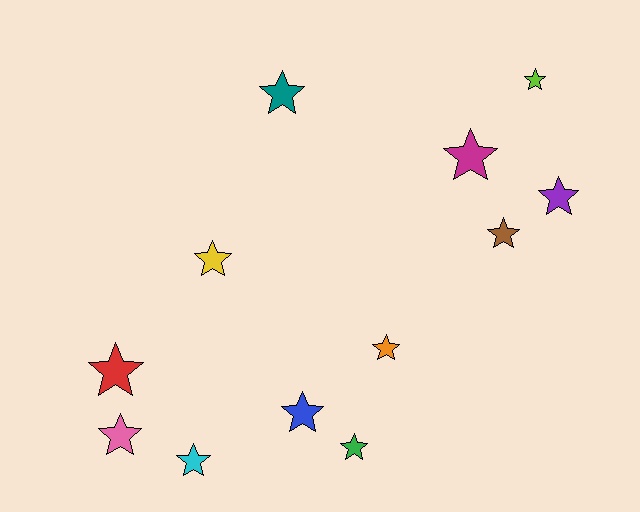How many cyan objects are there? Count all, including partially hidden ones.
There is 1 cyan object.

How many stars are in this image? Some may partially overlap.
There are 12 stars.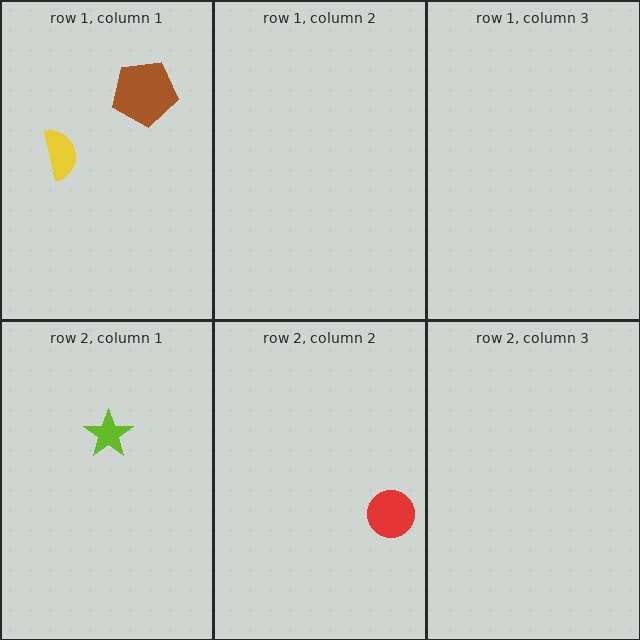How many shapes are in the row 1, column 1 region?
2.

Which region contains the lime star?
The row 2, column 1 region.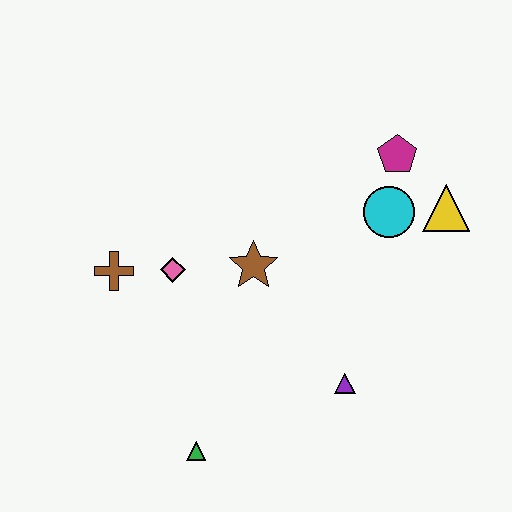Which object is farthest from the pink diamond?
The yellow triangle is farthest from the pink diamond.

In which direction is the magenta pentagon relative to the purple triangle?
The magenta pentagon is above the purple triangle.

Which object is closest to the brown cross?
The pink diamond is closest to the brown cross.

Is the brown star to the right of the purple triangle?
No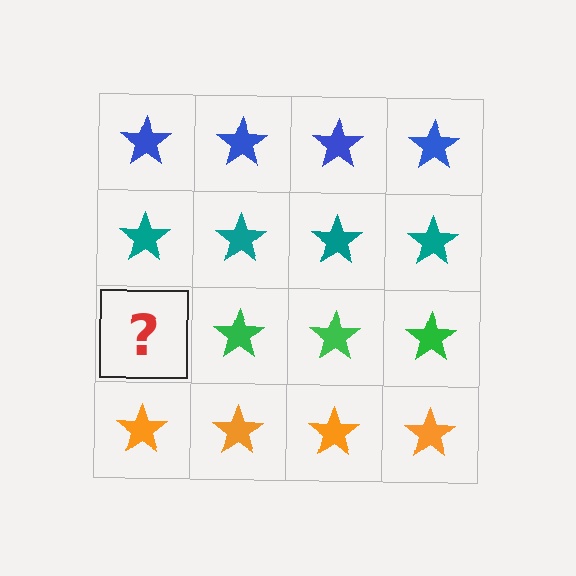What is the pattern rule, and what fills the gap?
The rule is that each row has a consistent color. The gap should be filled with a green star.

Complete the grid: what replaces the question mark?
The question mark should be replaced with a green star.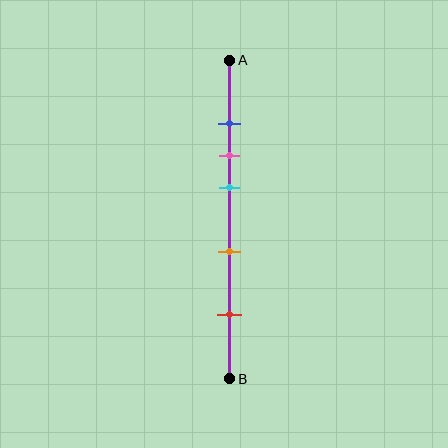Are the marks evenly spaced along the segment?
No, the marks are not evenly spaced.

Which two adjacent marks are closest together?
The blue and pink marks are the closest adjacent pair.